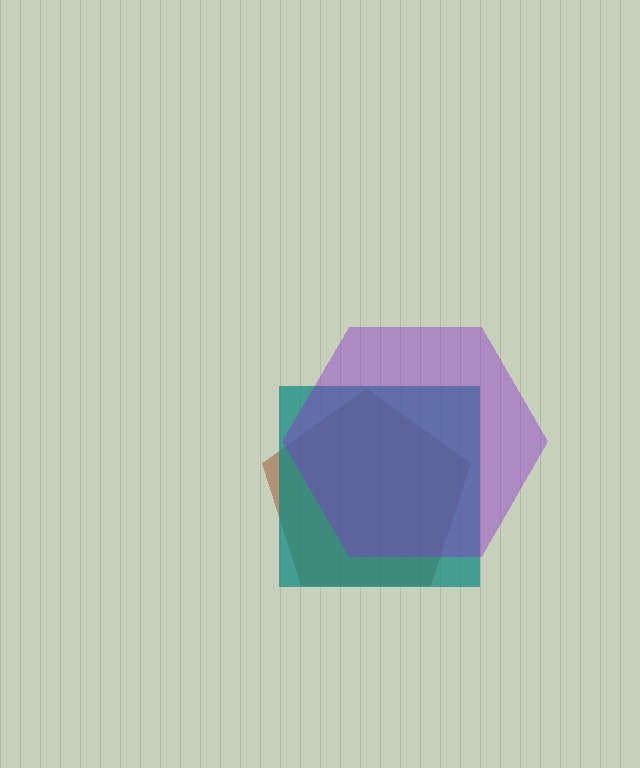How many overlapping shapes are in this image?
There are 3 overlapping shapes in the image.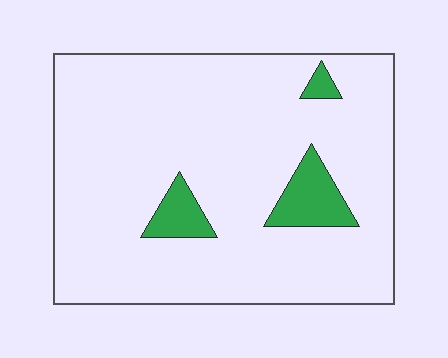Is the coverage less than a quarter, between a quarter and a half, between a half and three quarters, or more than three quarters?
Less than a quarter.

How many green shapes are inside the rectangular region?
3.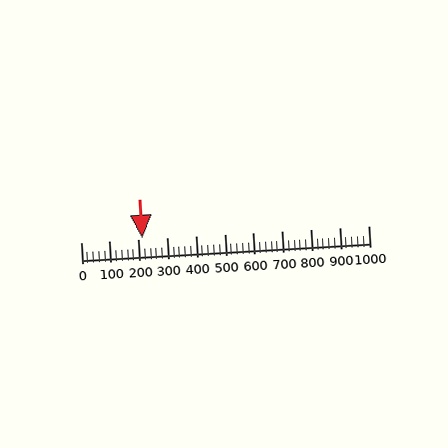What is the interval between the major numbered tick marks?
The major tick marks are spaced 100 units apart.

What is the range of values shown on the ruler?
The ruler shows values from 0 to 1000.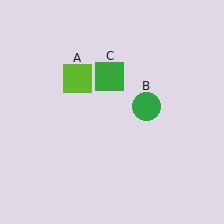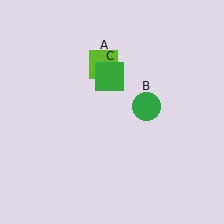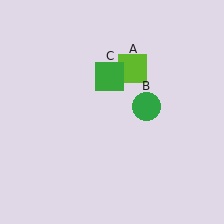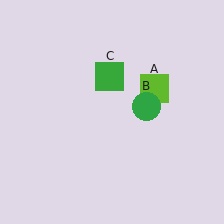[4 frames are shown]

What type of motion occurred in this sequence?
The lime square (object A) rotated clockwise around the center of the scene.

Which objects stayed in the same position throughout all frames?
Green circle (object B) and green square (object C) remained stationary.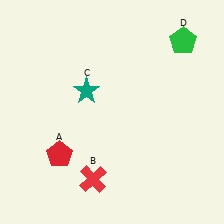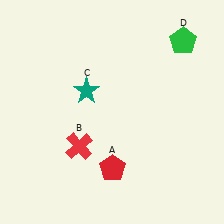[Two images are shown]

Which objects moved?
The objects that moved are: the red pentagon (A), the red cross (B).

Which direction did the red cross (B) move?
The red cross (B) moved up.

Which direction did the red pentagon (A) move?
The red pentagon (A) moved right.